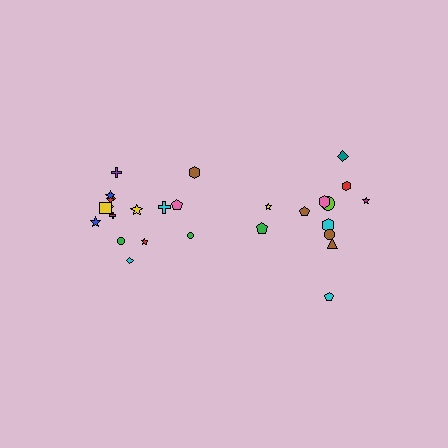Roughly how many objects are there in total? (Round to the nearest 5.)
Roughly 25 objects in total.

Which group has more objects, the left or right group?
The left group.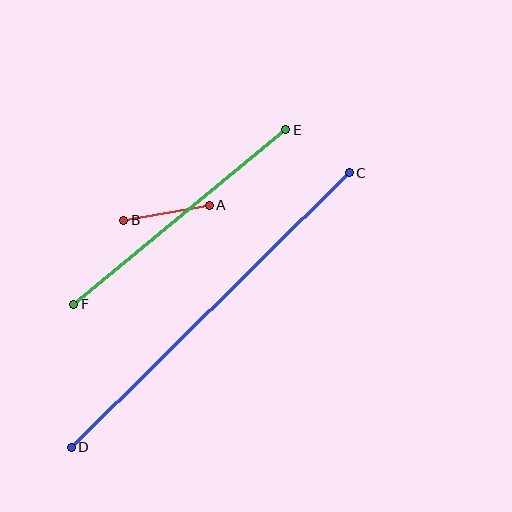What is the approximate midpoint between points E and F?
The midpoint is at approximately (180, 217) pixels.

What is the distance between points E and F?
The distance is approximately 274 pixels.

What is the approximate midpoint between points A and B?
The midpoint is at approximately (167, 213) pixels.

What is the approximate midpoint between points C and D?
The midpoint is at approximately (210, 310) pixels.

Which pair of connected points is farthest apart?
Points C and D are farthest apart.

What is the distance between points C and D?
The distance is approximately 391 pixels.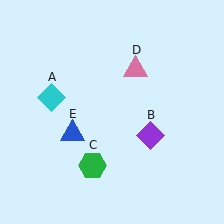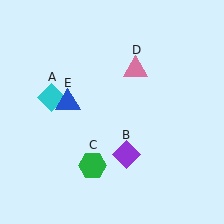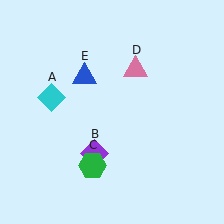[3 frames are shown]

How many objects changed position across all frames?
2 objects changed position: purple diamond (object B), blue triangle (object E).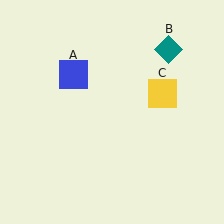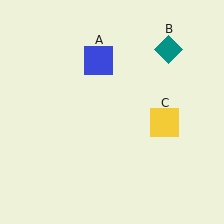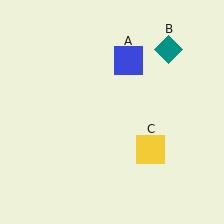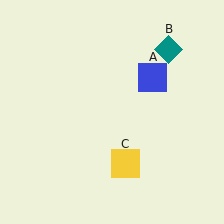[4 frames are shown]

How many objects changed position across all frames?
2 objects changed position: blue square (object A), yellow square (object C).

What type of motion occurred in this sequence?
The blue square (object A), yellow square (object C) rotated clockwise around the center of the scene.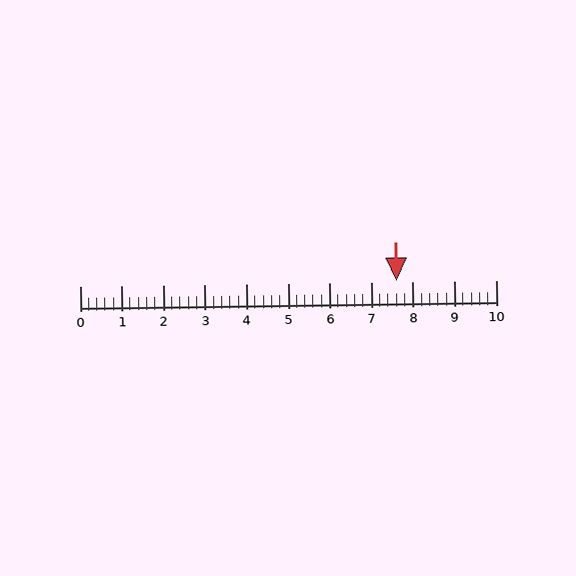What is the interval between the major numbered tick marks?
The major tick marks are spaced 1 units apart.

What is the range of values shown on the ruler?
The ruler shows values from 0 to 10.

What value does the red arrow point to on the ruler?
The red arrow points to approximately 7.6.